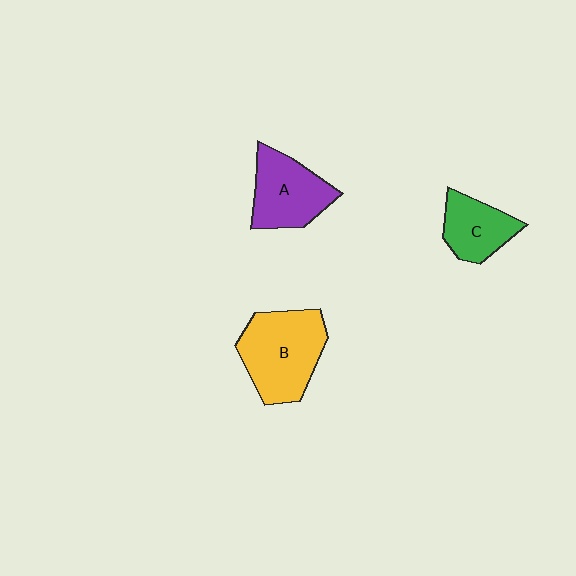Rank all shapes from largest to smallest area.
From largest to smallest: B (yellow), A (purple), C (green).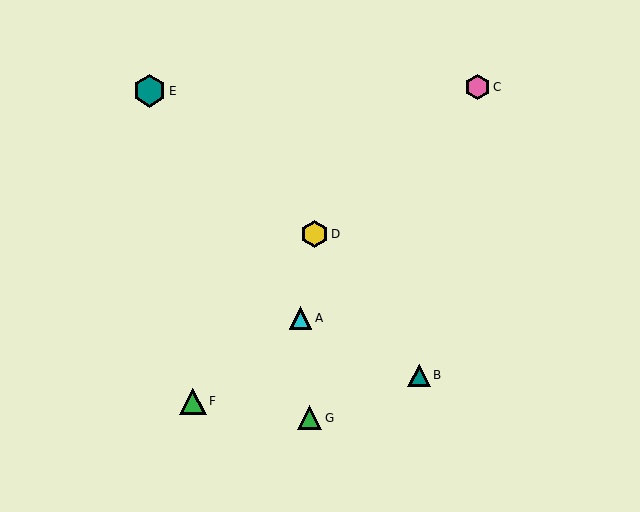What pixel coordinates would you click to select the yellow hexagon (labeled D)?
Click at (314, 234) to select the yellow hexagon D.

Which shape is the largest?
The teal hexagon (labeled E) is the largest.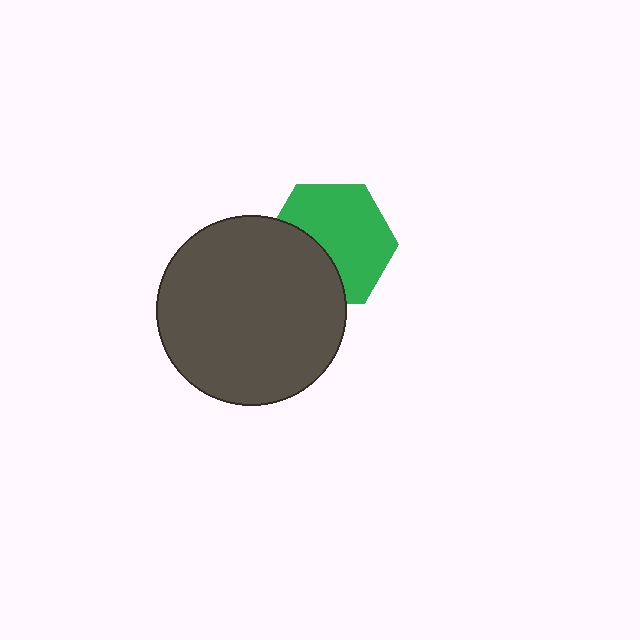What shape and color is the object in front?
The object in front is a dark gray circle.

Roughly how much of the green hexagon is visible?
About half of it is visible (roughly 65%).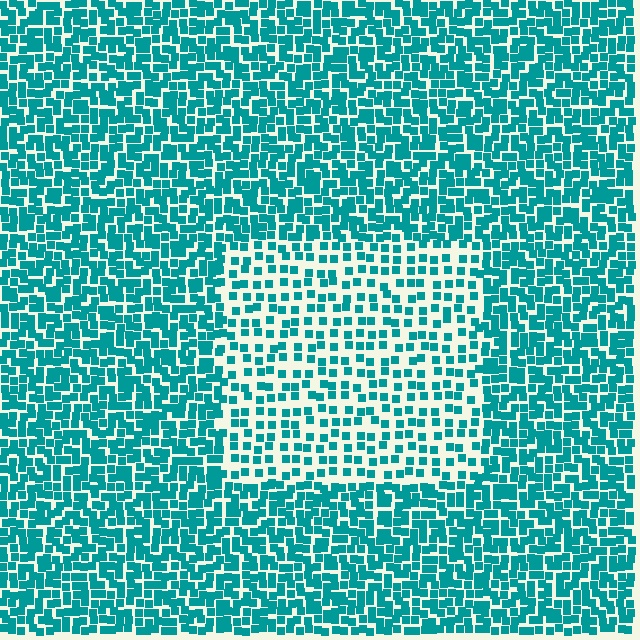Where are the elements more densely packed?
The elements are more densely packed outside the rectangle boundary.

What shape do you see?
I see a rectangle.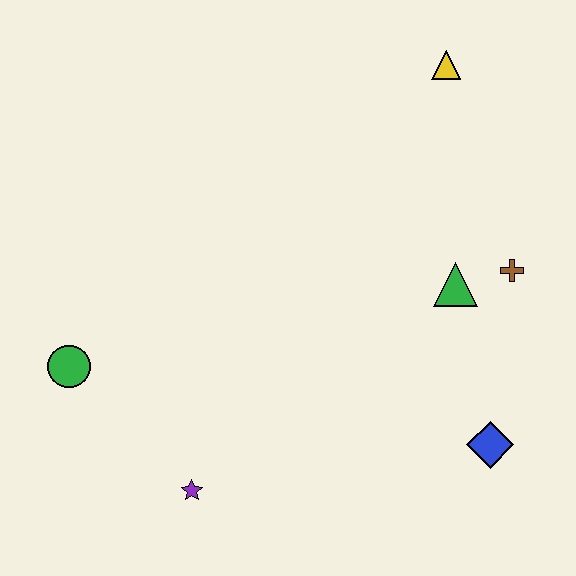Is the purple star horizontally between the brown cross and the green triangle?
No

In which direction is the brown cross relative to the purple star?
The brown cross is to the right of the purple star.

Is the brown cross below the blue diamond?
No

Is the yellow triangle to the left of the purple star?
No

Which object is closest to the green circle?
The purple star is closest to the green circle.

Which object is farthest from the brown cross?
The green circle is farthest from the brown cross.